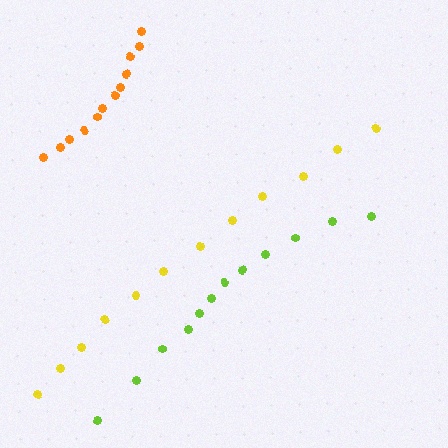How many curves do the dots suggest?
There are 3 distinct paths.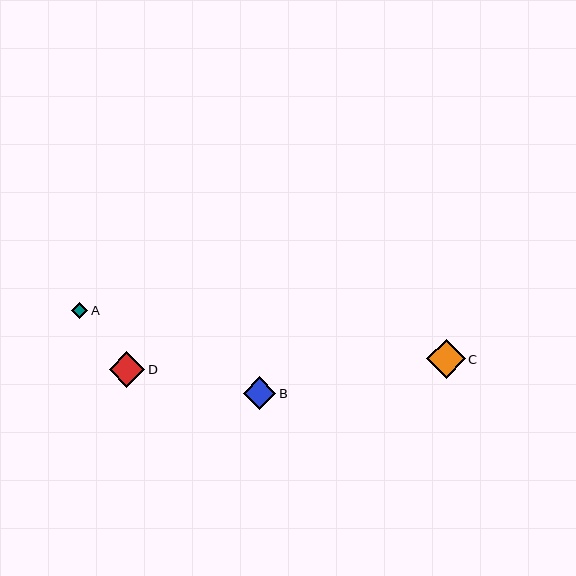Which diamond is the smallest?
Diamond A is the smallest with a size of approximately 16 pixels.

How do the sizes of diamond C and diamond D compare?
Diamond C and diamond D are approximately the same size.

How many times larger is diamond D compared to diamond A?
Diamond D is approximately 2.2 times the size of diamond A.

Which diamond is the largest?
Diamond C is the largest with a size of approximately 39 pixels.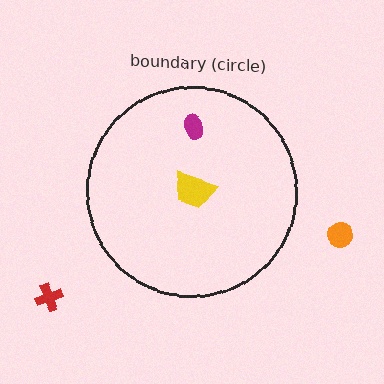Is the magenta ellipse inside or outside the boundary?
Inside.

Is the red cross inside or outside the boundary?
Outside.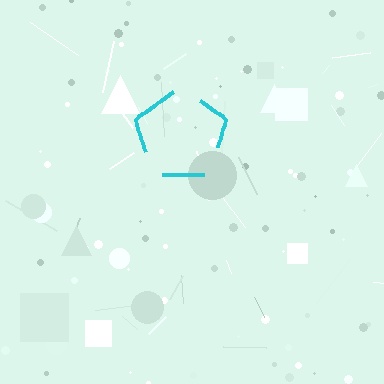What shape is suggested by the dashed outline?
The dashed outline suggests a pentagon.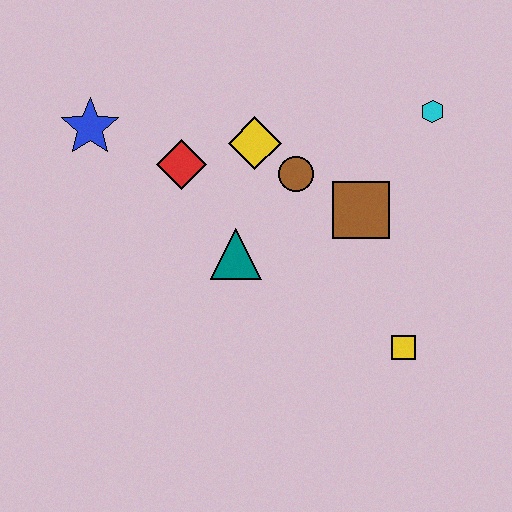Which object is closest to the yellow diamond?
The brown circle is closest to the yellow diamond.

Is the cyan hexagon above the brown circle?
Yes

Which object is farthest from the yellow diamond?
The yellow square is farthest from the yellow diamond.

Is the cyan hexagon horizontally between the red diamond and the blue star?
No